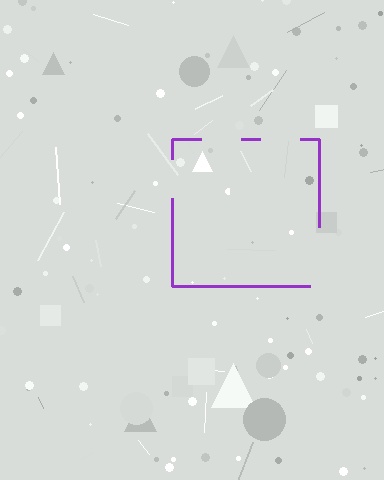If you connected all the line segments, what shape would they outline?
They would outline a square.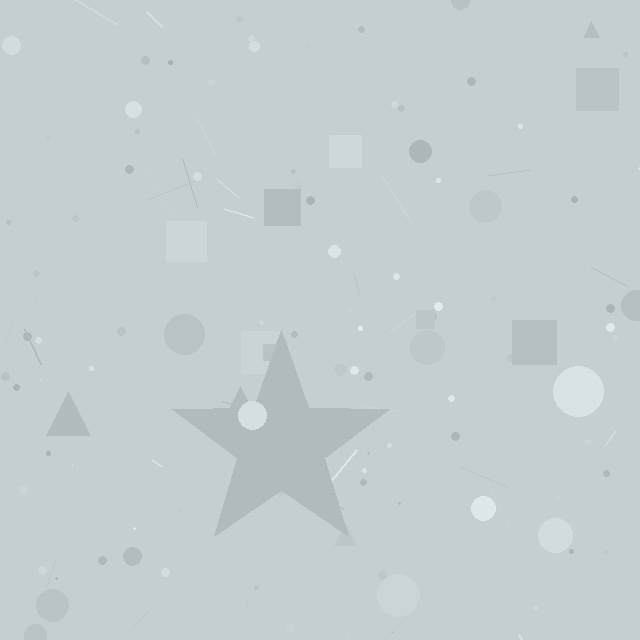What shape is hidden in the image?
A star is hidden in the image.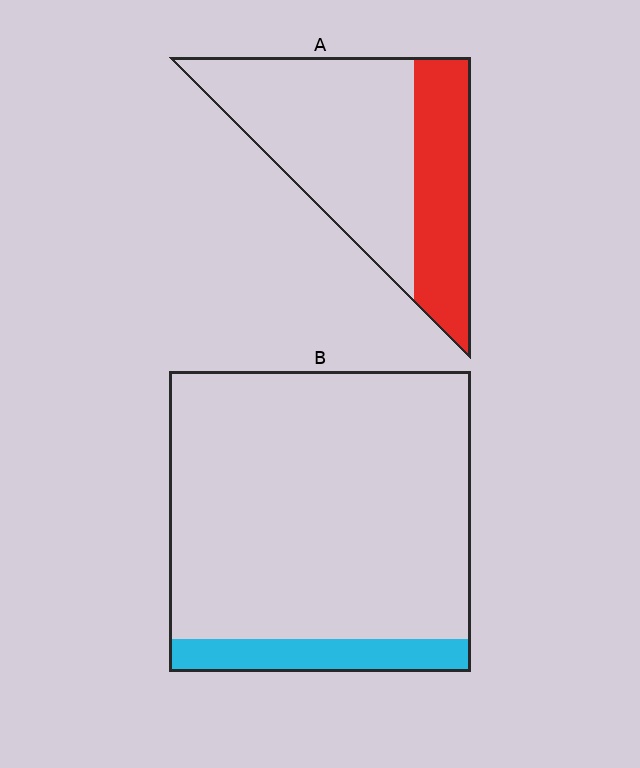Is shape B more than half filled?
No.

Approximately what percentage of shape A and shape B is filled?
A is approximately 35% and B is approximately 10%.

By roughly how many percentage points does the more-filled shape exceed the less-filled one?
By roughly 25 percentage points (A over B).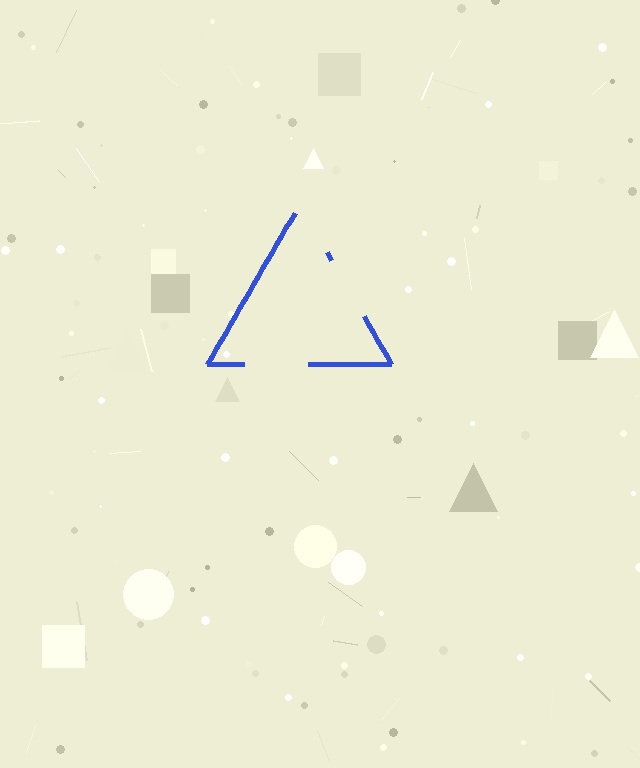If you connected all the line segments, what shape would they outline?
They would outline a triangle.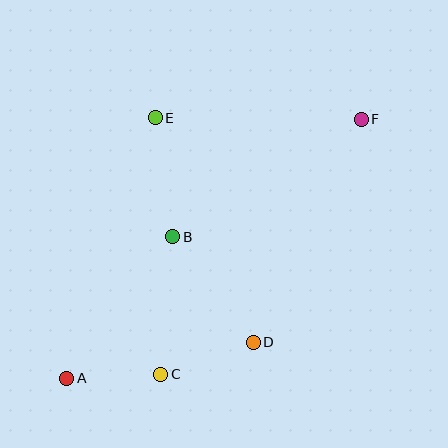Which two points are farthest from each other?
Points A and F are farthest from each other.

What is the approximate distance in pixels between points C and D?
The distance between C and D is approximately 98 pixels.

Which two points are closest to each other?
Points A and C are closest to each other.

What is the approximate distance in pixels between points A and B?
The distance between A and B is approximately 177 pixels.